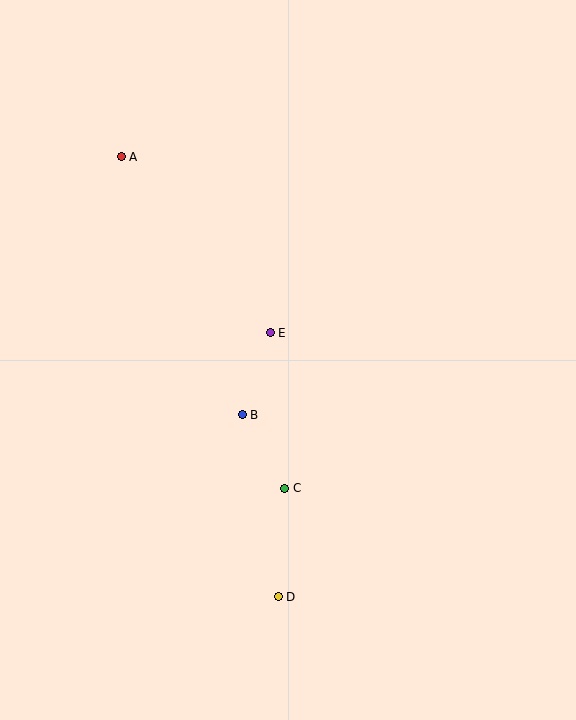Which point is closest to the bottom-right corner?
Point D is closest to the bottom-right corner.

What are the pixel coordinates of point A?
Point A is at (121, 157).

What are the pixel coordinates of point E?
Point E is at (270, 333).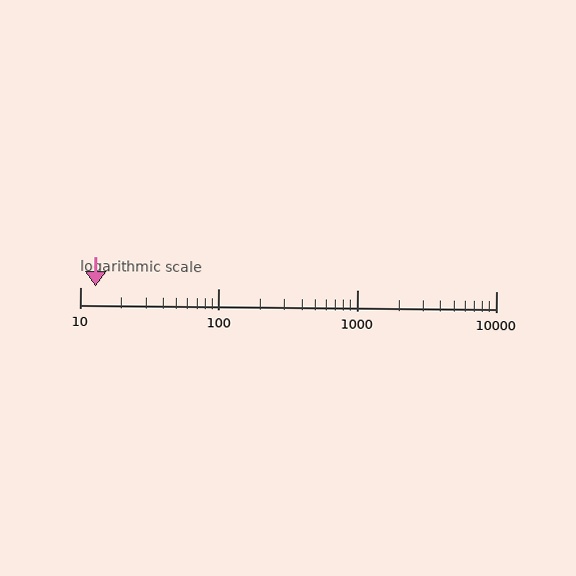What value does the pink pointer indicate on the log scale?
The pointer indicates approximately 13.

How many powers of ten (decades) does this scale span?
The scale spans 3 decades, from 10 to 10000.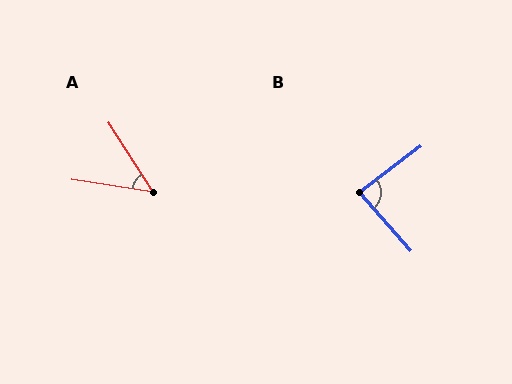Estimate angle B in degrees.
Approximately 86 degrees.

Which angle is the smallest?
A, at approximately 48 degrees.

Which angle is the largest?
B, at approximately 86 degrees.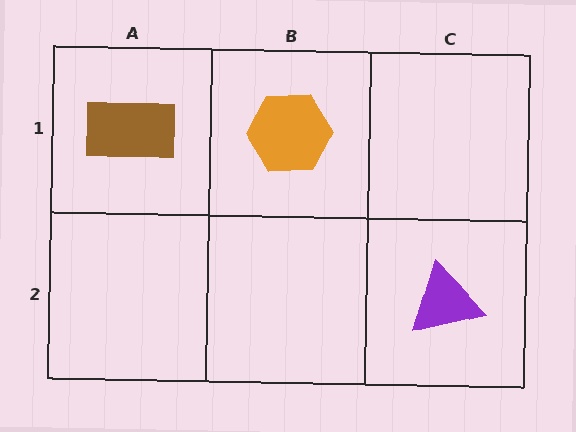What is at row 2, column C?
A purple triangle.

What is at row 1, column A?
A brown rectangle.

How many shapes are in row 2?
1 shape.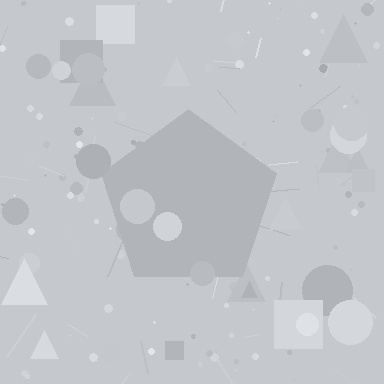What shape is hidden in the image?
A pentagon is hidden in the image.